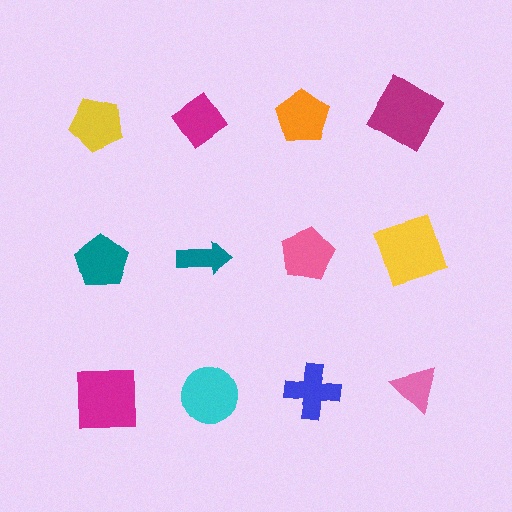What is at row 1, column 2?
A magenta diamond.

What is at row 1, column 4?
A magenta diamond.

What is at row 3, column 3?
A blue cross.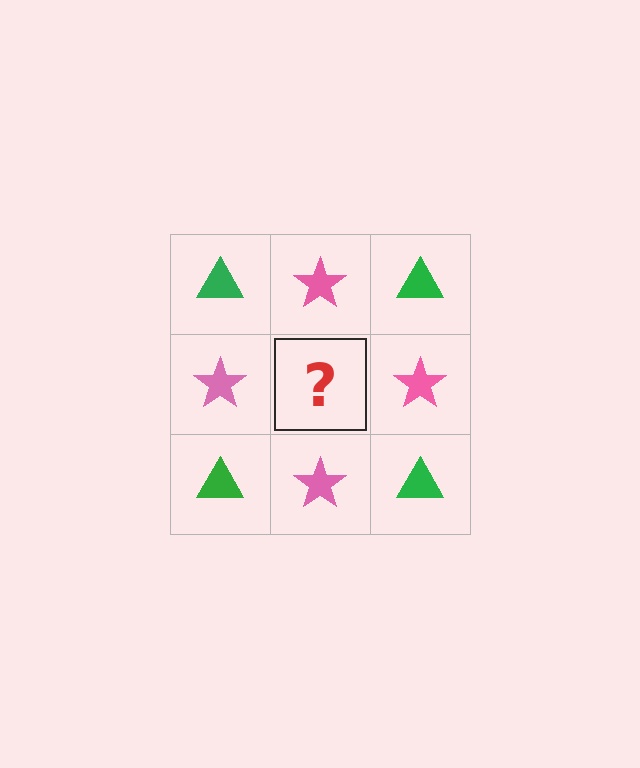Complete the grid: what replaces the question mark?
The question mark should be replaced with a green triangle.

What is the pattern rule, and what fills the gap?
The rule is that it alternates green triangle and pink star in a checkerboard pattern. The gap should be filled with a green triangle.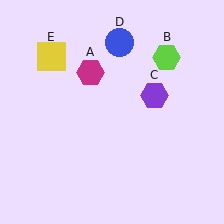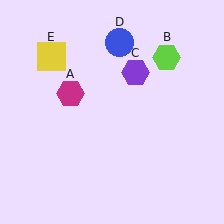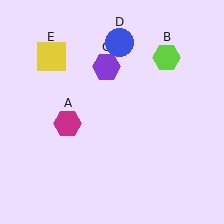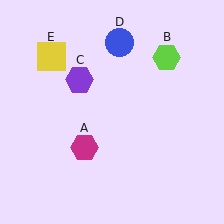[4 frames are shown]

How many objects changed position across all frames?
2 objects changed position: magenta hexagon (object A), purple hexagon (object C).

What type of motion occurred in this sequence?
The magenta hexagon (object A), purple hexagon (object C) rotated counterclockwise around the center of the scene.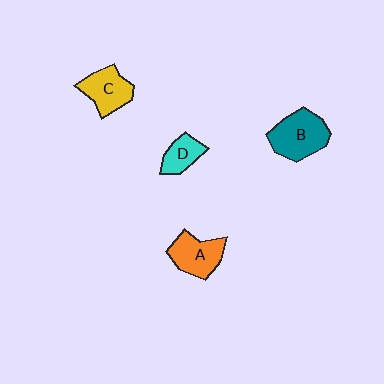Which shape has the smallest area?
Shape D (cyan).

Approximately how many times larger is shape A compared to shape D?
Approximately 1.5 times.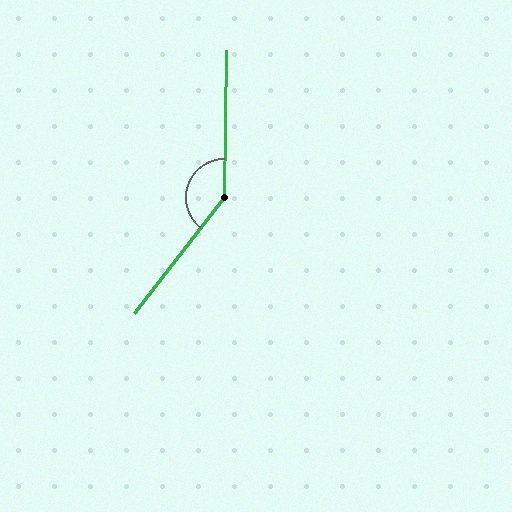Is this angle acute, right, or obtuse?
It is obtuse.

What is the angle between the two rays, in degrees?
Approximately 143 degrees.